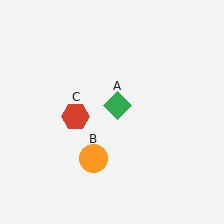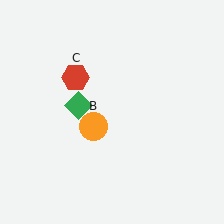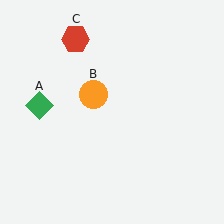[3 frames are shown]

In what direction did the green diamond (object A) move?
The green diamond (object A) moved left.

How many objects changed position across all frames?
3 objects changed position: green diamond (object A), orange circle (object B), red hexagon (object C).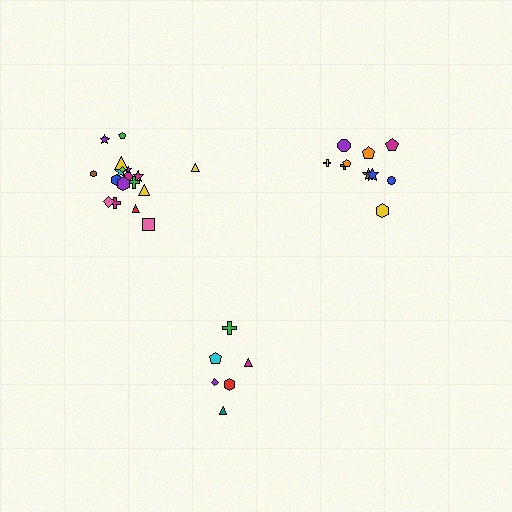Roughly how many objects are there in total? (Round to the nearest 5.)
Roughly 35 objects in total.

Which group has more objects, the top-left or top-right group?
The top-left group.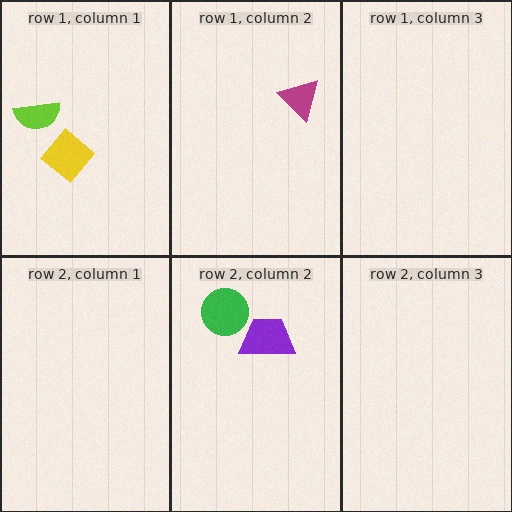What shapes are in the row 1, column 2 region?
The magenta triangle.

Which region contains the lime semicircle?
The row 1, column 1 region.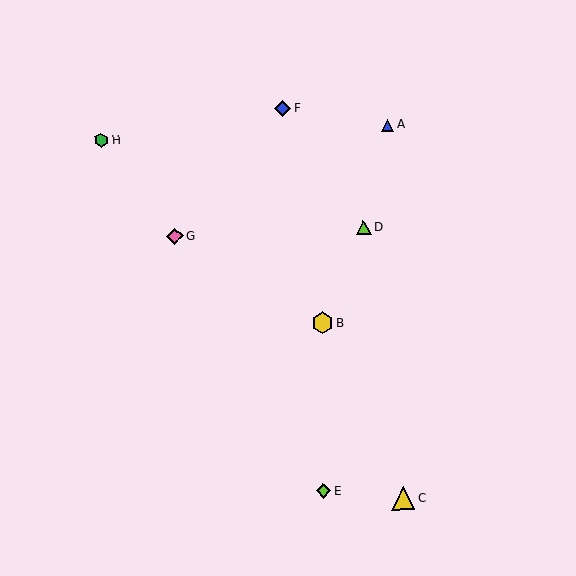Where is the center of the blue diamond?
The center of the blue diamond is at (282, 109).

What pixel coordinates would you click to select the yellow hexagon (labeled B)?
Click at (322, 323) to select the yellow hexagon B.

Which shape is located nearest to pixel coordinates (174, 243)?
The pink diamond (labeled G) at (175, 236) is nearest to that location.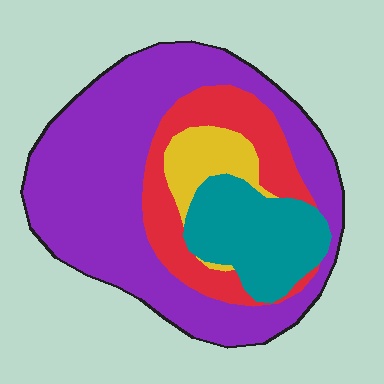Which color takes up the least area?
Yellow, at roughly 10%.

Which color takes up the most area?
Purple, at roughly 55%.